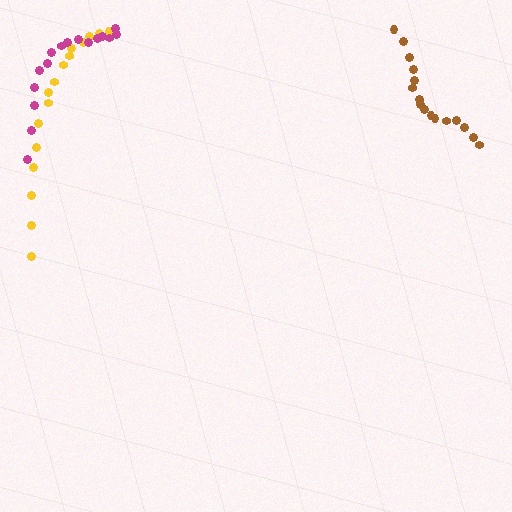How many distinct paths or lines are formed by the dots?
There are 3 distinct paths.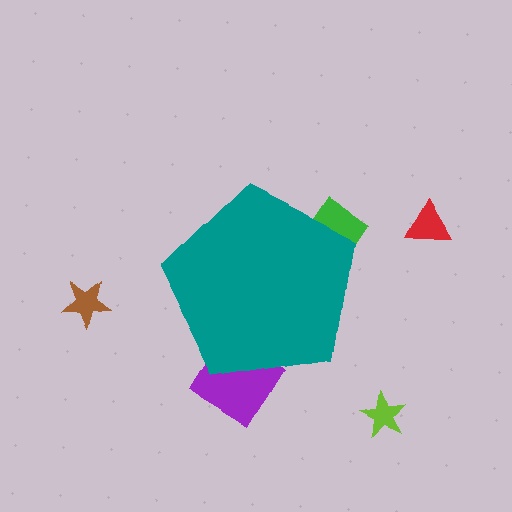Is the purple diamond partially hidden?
Yes, the purple diamond is partially hidden behind the teal pentagon.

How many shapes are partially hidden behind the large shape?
2 shapes are partially hidden.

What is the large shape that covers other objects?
A teal pentagon.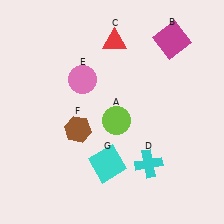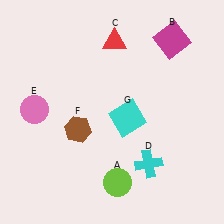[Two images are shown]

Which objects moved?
The objects that moved are: the lime circle (A), the pink circle (E), the cyan square (G).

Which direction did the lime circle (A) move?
The lime circle (A) moved down.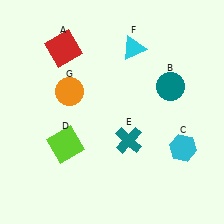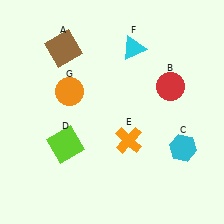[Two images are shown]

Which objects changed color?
A changed from red to brown. B changed from teal to red. E changed from teal to orange.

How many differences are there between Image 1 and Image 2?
There are 3 differences between the two images.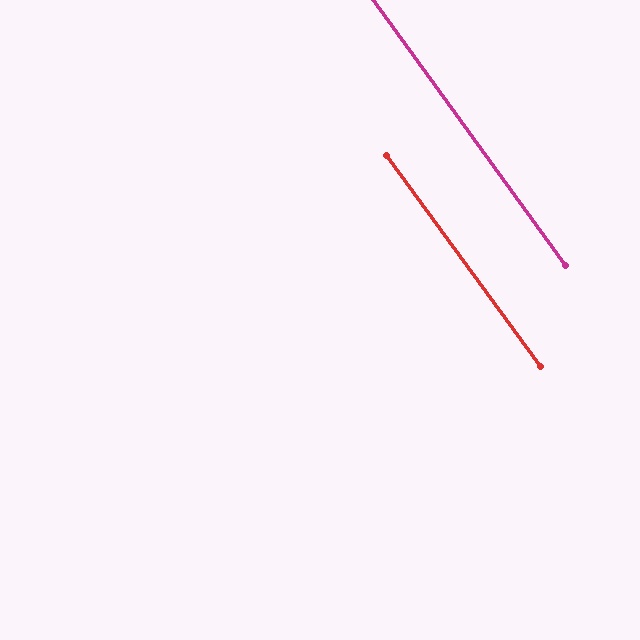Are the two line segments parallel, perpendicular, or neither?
Parallel — their directions differ by only 0.3°.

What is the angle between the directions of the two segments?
Approximately 0 degrees.